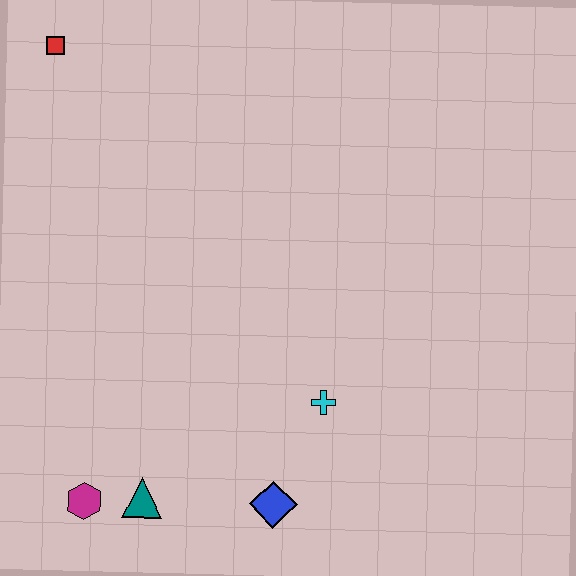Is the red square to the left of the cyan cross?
Yes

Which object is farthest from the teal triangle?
The red square is farthest from the teal triangle.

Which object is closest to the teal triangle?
The magenta hexagon is closest to the teal triangle.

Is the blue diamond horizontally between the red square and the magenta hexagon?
No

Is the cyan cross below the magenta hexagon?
No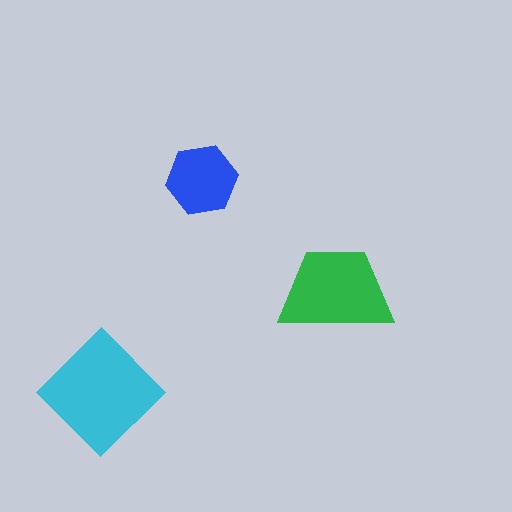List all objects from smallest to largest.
The blue hexagon, the green trapezoid, the cyan diamond.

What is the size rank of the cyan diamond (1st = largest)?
1st.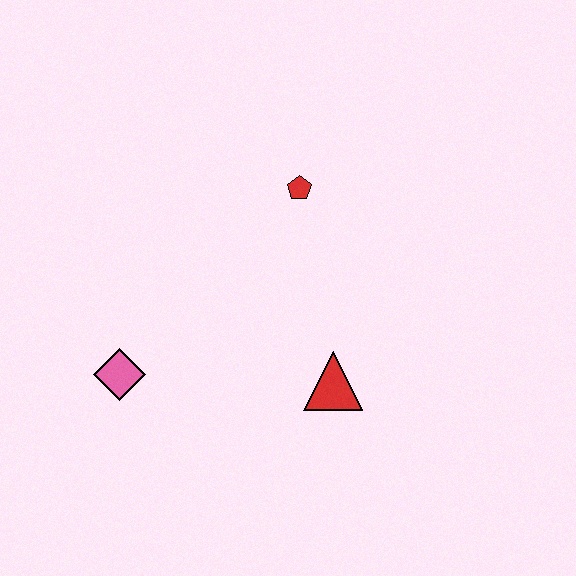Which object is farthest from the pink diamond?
The red pentagon is farthest from the pink diamond.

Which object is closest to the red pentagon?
The red triangle is closest to the red pentagon.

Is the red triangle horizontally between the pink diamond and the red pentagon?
No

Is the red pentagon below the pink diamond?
No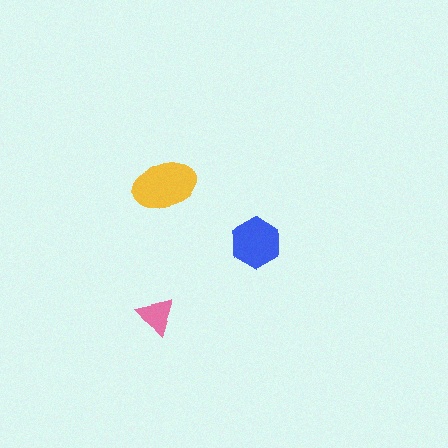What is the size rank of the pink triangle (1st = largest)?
3rd.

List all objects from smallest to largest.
The pink triangle, the blue hexagon, the yellow ellipse.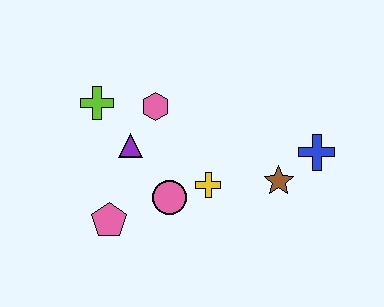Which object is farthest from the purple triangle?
The blue cross is farthest from the purple triangle.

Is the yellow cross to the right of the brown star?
No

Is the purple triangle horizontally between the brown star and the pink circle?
No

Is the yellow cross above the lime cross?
No